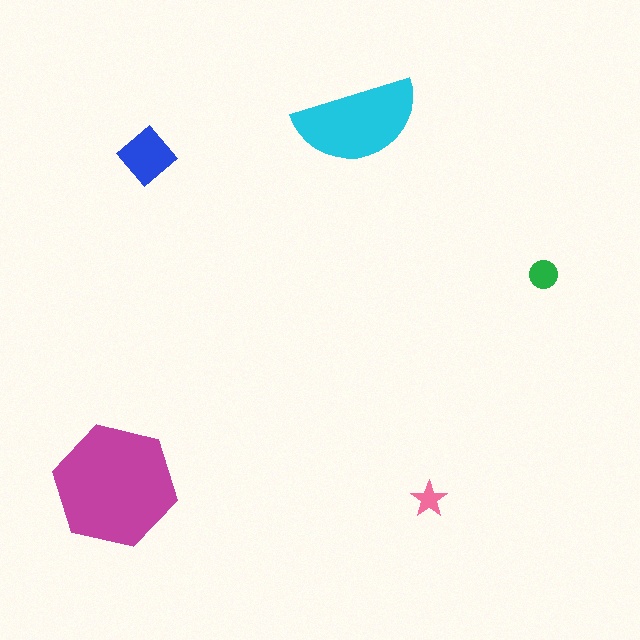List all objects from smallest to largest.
The pink star, the green circle, the blue diamond, the cyan semicircle, the magenta hexagon.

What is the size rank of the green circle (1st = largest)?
4th.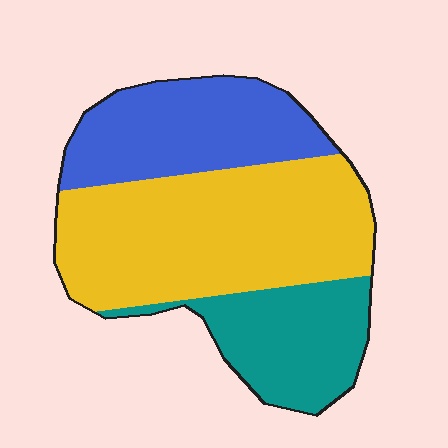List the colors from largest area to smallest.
From largest to smallest: yellow, blue, teal.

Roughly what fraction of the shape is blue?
Blue takes up between a quarter and a half of the shape.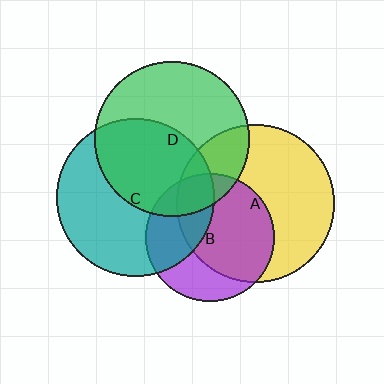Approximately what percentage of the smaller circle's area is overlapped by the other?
Approximately 20%.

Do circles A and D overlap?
Yes.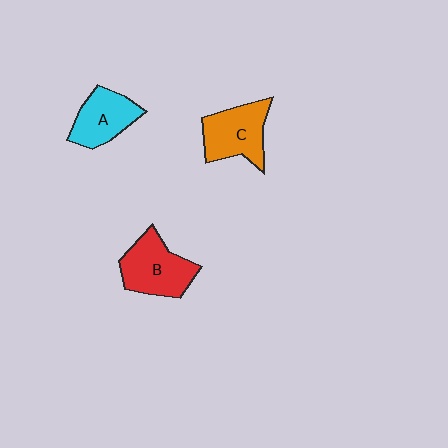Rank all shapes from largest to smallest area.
From largest to smallest: B (red), C (orange), A (cyan).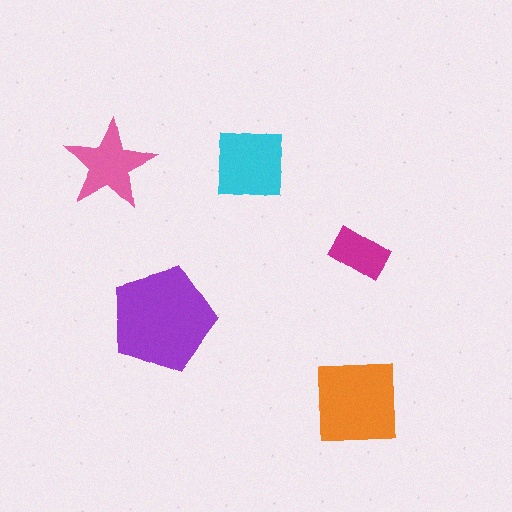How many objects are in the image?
There are 5 objects in the image.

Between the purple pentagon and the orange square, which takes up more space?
The purple pentagon.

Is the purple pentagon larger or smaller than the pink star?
Larger.